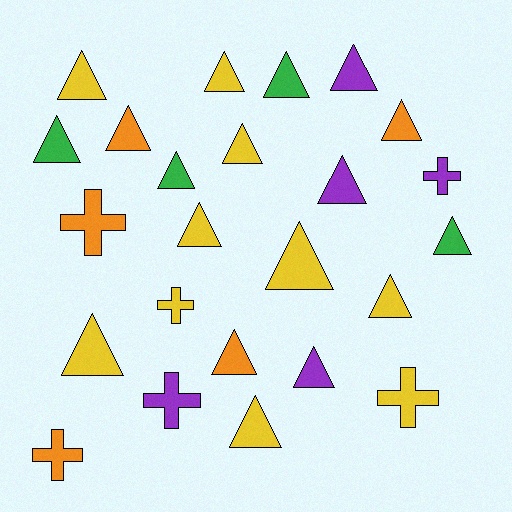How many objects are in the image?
There are 24 objects.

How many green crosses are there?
There are no green crosses.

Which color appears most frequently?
Yellow, with 10 objects.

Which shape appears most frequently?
Triangle, with 18 objects.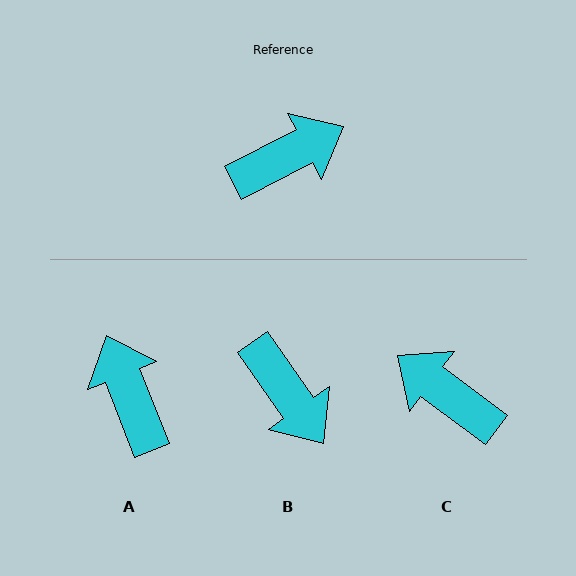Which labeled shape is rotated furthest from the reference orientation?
C, about 116 degrees away.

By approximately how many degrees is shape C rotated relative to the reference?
Approximately 116 degrees counter-clockwise.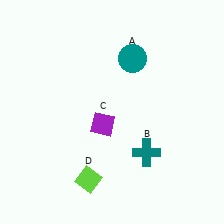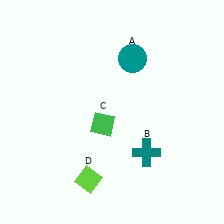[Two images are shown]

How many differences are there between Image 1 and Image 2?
There is 1 difference between the two images.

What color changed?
The diamond (C) changed from purple in Image 1 to green in Image 2.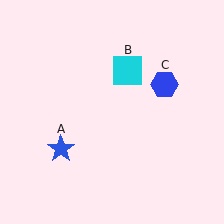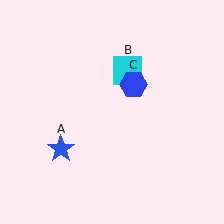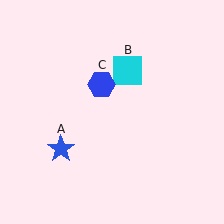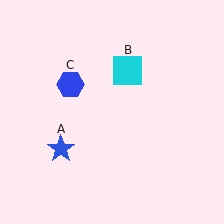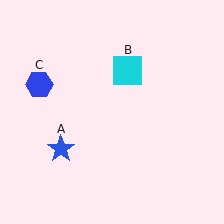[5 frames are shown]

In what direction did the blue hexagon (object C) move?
The blue hexagon (object C) moved left.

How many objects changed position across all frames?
1 object changed position: blue hexagon (object C).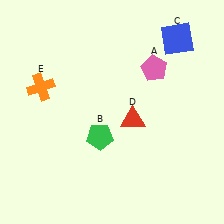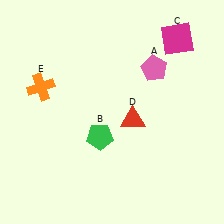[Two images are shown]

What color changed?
The square (C) changed from blue in Image 1 to magenta in Image 2.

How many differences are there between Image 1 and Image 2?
There is 1 difference between the two images.